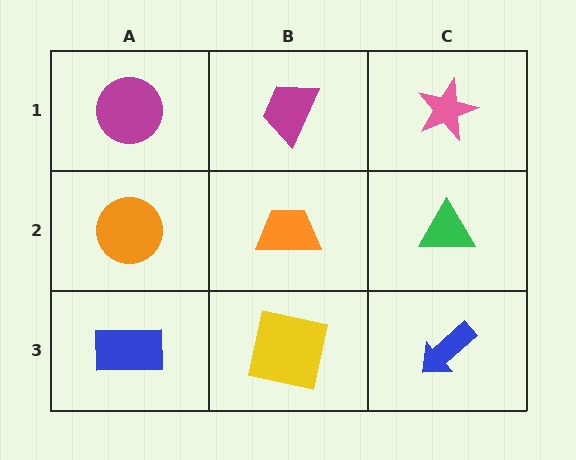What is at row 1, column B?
A magenta trapezoid.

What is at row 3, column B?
A yellow square.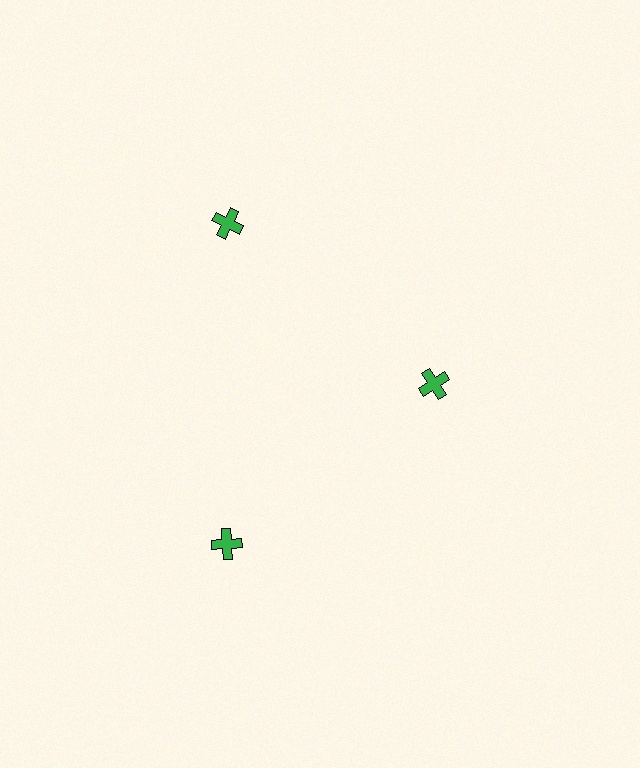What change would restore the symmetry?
The symmetry would be restored by moving it outward, back onto the ring so that all 3 crosses sit at equal angles and equal distance from the center.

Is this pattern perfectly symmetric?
No. The 3 green crosses are arranged in a ring, but one element near the 3 o'clock position is pulled inward toward the center, breaking the 3-fold rotational symmetry.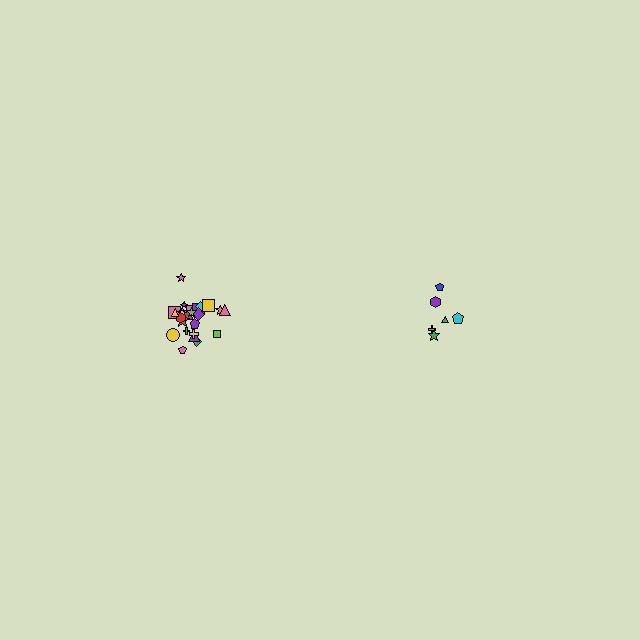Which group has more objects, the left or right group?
The left group.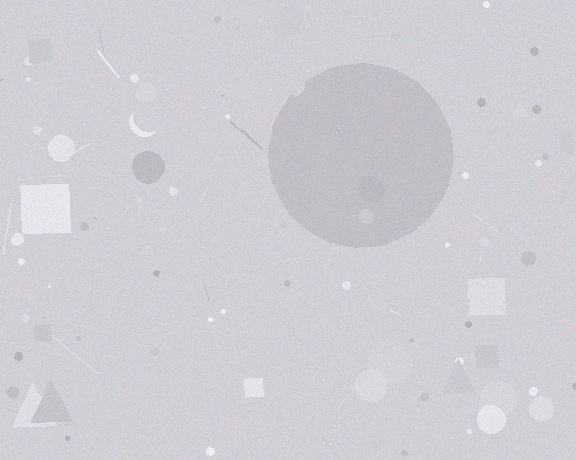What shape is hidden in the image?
A circle is hidden in the image.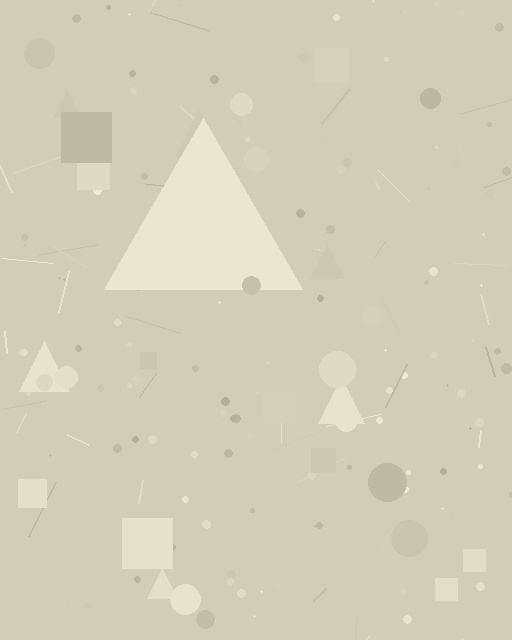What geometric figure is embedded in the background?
A triangle is embedded in the background.